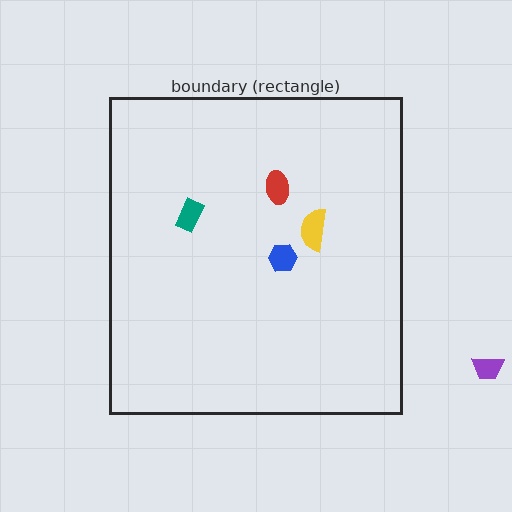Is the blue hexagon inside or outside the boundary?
Inside.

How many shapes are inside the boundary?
4 inside, 1 outside.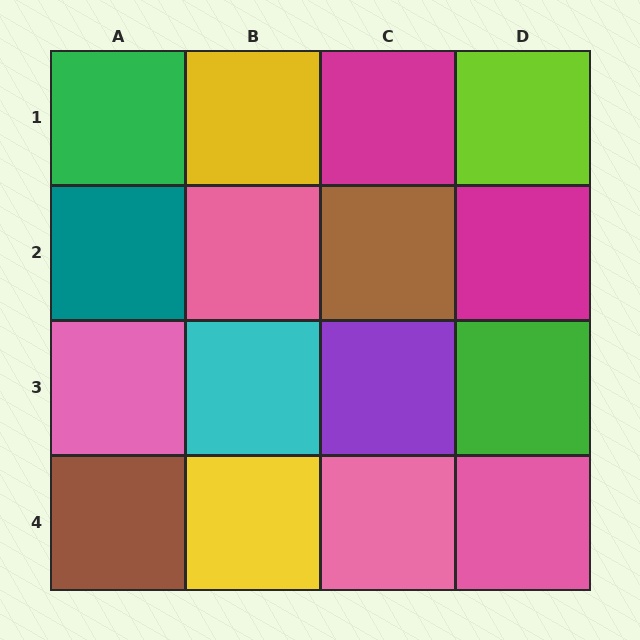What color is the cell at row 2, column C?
Brown.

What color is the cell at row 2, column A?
Teal.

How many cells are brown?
2 cells are brown.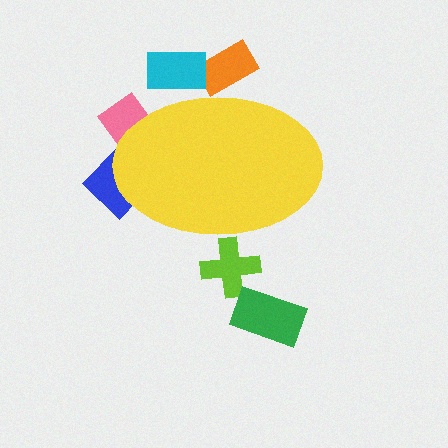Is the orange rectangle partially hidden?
Yes, the orange rectangle is partially hidden behind the yellow ellipse.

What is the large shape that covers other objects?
A yellow ellipse.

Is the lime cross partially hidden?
Yes, the lime cross is partially hidden behind the yellow ellipse.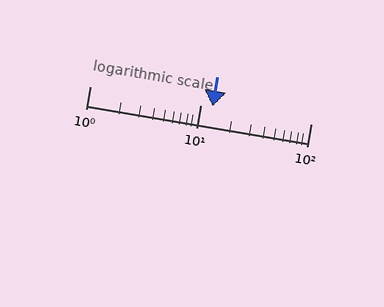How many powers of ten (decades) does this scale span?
The scale spans 2 decades, from 1 to 100.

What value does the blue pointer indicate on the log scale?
The pointer indicates approximately 13.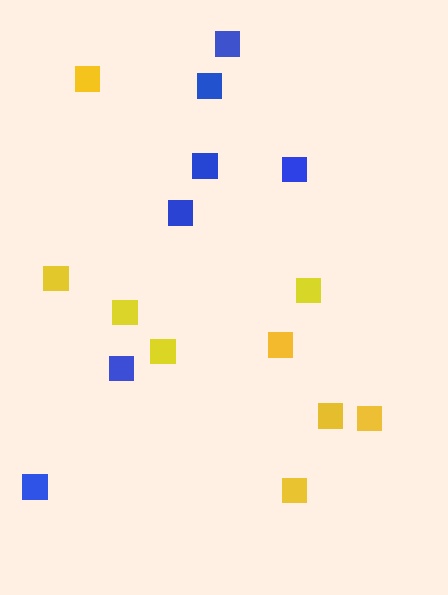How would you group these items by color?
There are 2 groups: one group of yellow squares (9) and one group of blue squares (7).